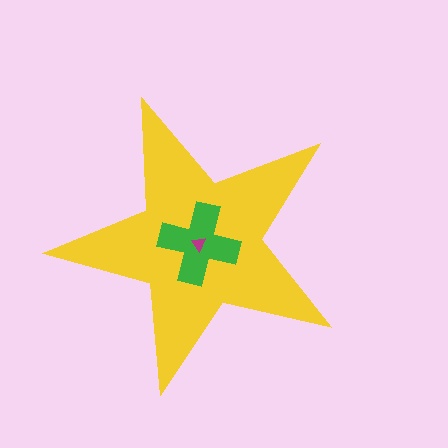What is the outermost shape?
The yellow star.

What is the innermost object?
The magenta triangle.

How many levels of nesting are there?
3.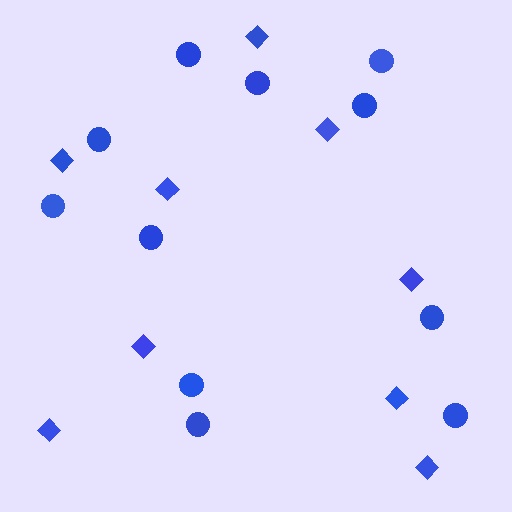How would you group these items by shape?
There are 2 groups: one group of circles (11) and one group of diamonds (9).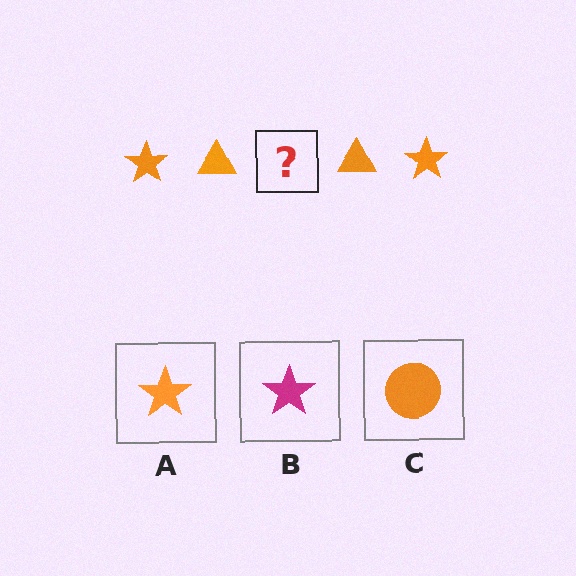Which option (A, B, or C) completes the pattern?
A.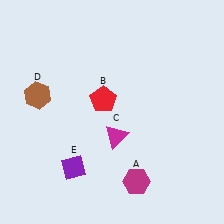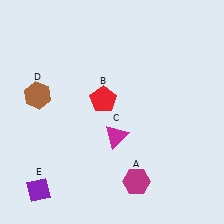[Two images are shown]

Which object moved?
The purple diamond (E) moved left.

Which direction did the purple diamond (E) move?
The purple diamond (E) moved left.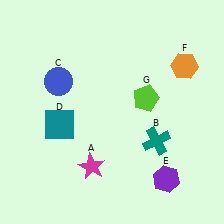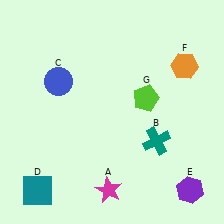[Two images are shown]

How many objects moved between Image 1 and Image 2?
3 objects moved between the two images.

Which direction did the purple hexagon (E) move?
The purple hexagon (E) moved right.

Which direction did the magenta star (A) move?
The magenta star (A) moved down.